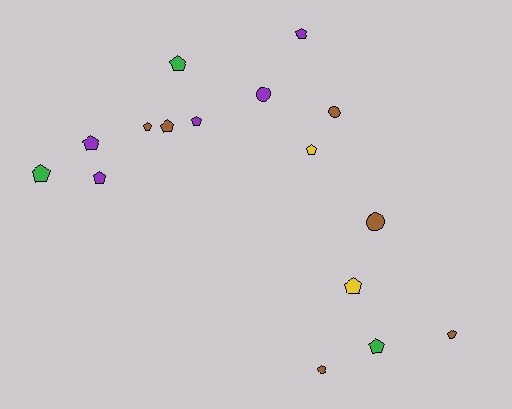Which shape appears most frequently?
Pentagon, with 13 objects.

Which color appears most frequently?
Brown, with 6 objects.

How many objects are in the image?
There are 16 objects.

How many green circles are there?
There are no green circles.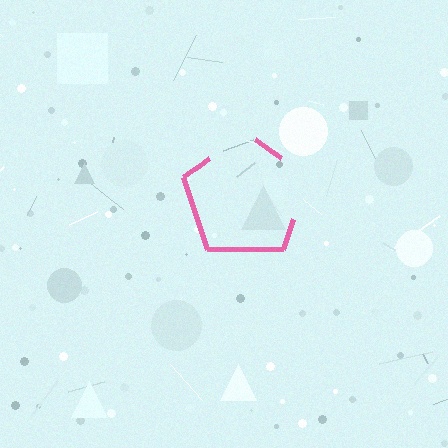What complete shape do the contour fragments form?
The contour fragments form a pentagon.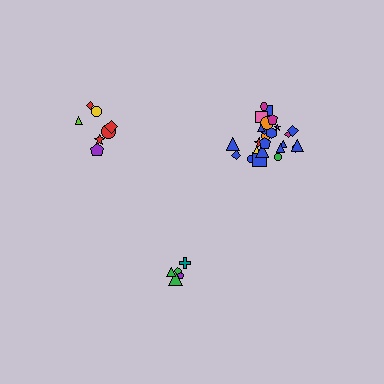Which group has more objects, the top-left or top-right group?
The top-right group.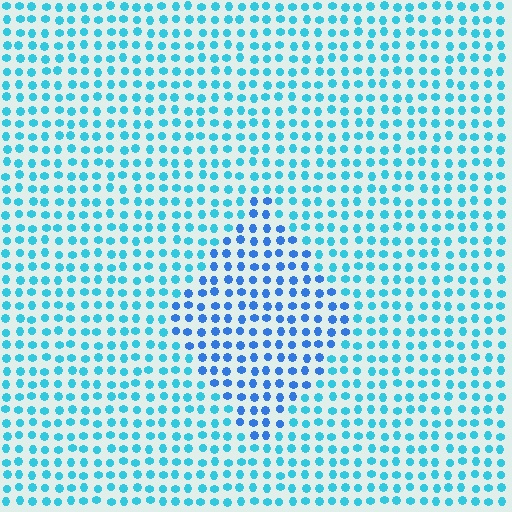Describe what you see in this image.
The image is filled with small cyan elements in a uniform arrangement. A diamond-shaped region is visible where the elements are tinted to a slightly different hue, forming a subtle color boundary.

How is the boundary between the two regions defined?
The boundary is defined purely by a slight shift in hue (about 28 degrees). Spacing, size, and orientation are identical on both sides.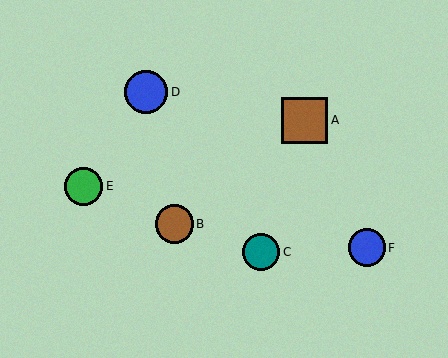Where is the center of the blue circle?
The center of the blue circle is at (367, 248).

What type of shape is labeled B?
Shape B is a brown circle.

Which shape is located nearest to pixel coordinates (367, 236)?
The blue circle (labeled F) at (367, 248) is nearest to that location.